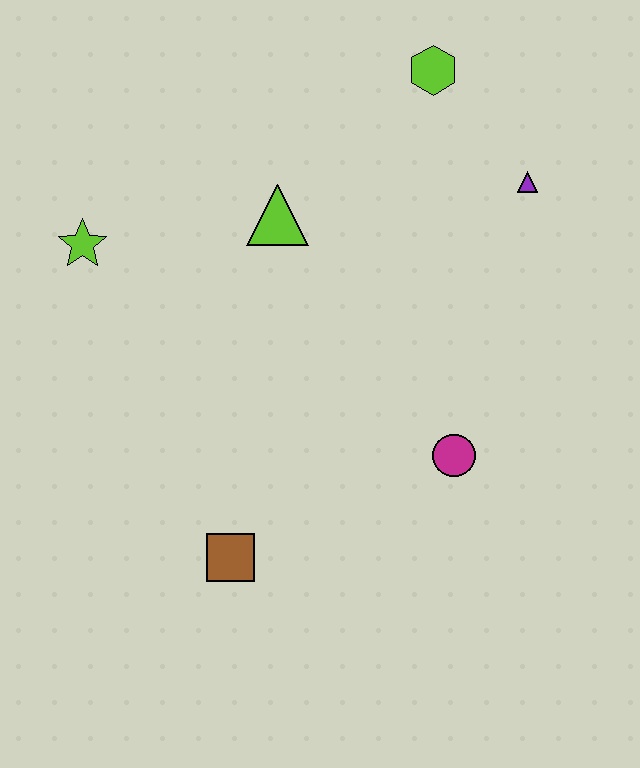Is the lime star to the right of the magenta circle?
No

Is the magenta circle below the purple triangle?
Yes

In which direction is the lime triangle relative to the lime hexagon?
The lime triangle is to the left of the lime hexagon.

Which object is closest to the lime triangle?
The lime star is closest to the lime triangle.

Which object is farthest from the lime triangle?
The brown square is farthest from the lime triangle.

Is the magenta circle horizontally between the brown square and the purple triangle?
Yes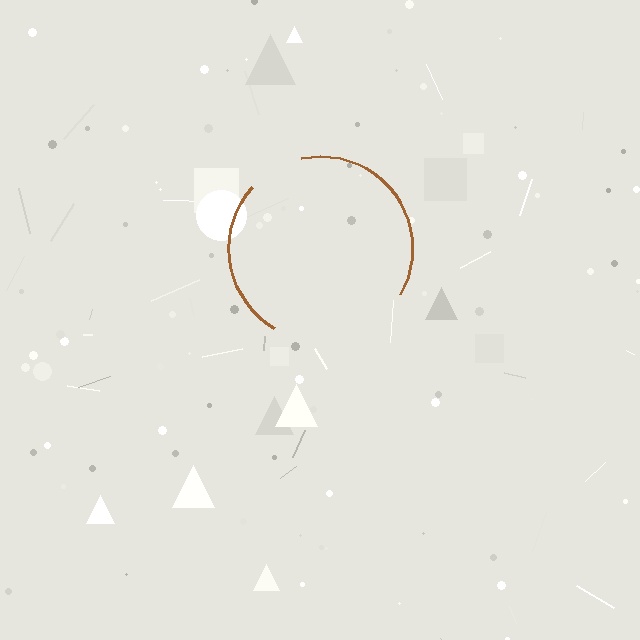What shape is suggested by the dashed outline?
The dashed outline suggests a circle.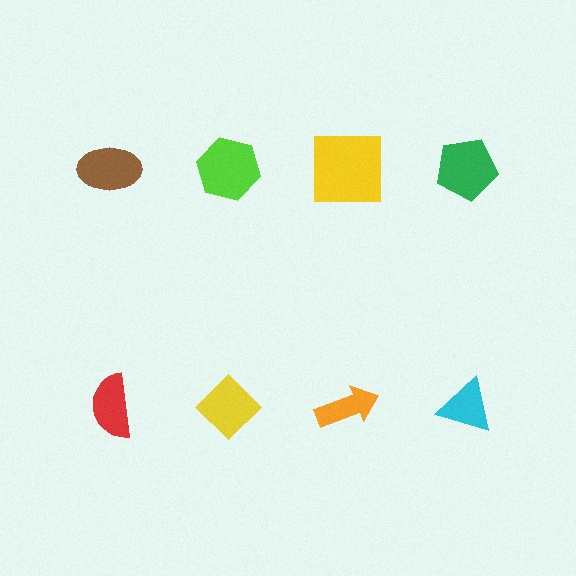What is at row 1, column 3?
A yellow square.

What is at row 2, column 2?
A yellow diamond.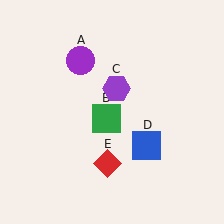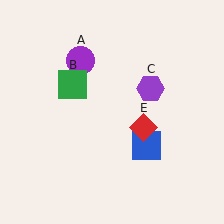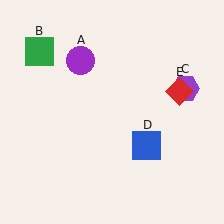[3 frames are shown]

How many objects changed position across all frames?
3 objects changed position: green square (object B), purple hexagon (object C), red diamond (object E).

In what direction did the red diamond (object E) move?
The red diamond (object E) moved up and to the right.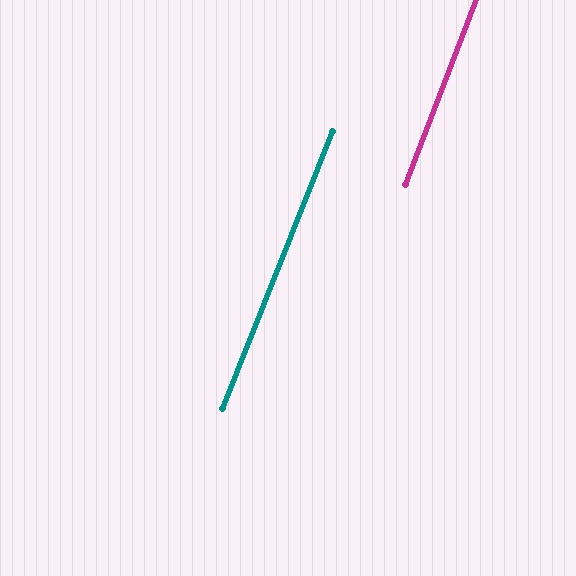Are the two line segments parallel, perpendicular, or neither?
Parallel — their directions differ by only 0.5°.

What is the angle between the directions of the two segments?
Approximately 1 degree.